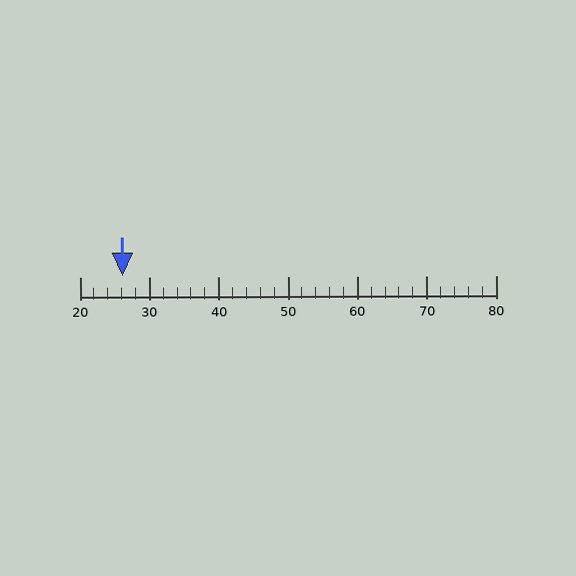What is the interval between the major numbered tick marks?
The major tick marks are spaced 10 units apart.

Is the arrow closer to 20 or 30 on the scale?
The arrow is closer to 30.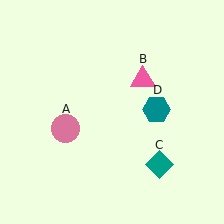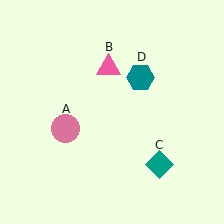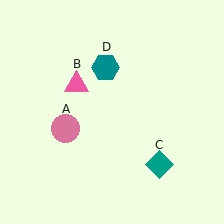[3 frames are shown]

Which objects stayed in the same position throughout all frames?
Pink circle (object A) and teal diamond (object C) remained stationary.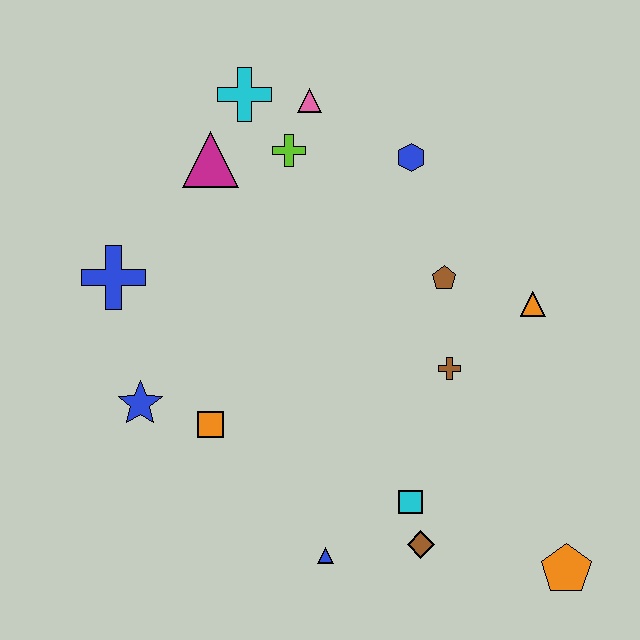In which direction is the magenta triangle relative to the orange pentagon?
The magenta triangle is above the orange pentagon.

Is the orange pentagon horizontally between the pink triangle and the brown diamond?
No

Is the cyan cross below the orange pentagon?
No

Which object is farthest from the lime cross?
The orange pentagon is farthest from the lime cross.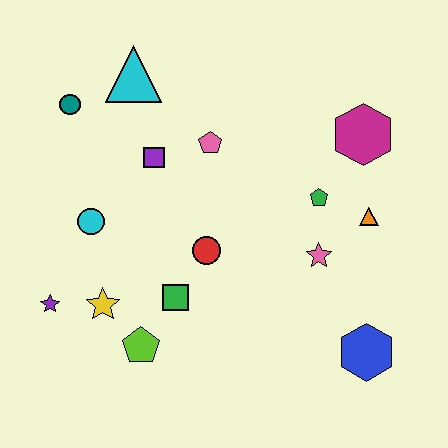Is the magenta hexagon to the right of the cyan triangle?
Yes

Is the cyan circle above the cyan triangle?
No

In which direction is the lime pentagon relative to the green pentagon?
The lime pentagon is to the left of the green pentagon.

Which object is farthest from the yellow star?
The magenta hexagon is farthest from the yellow star.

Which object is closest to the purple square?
The pink pentagon is closest to the purple square.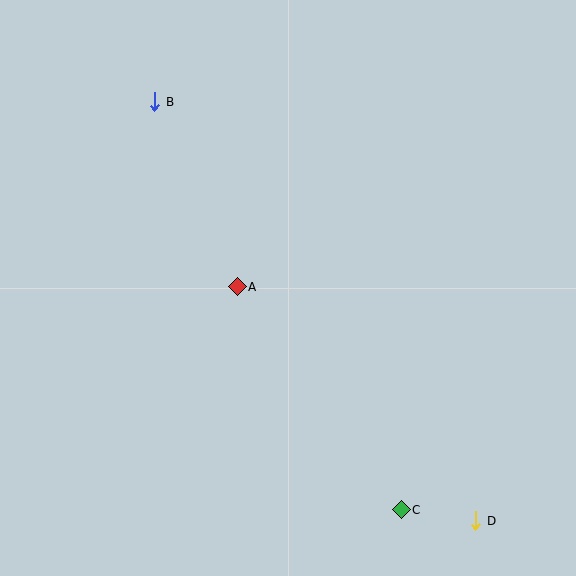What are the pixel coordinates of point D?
Point D is at (476, 521).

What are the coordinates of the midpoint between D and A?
The midpoint between D and A is at (356, 404).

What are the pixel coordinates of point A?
Point A is at (237, 287).